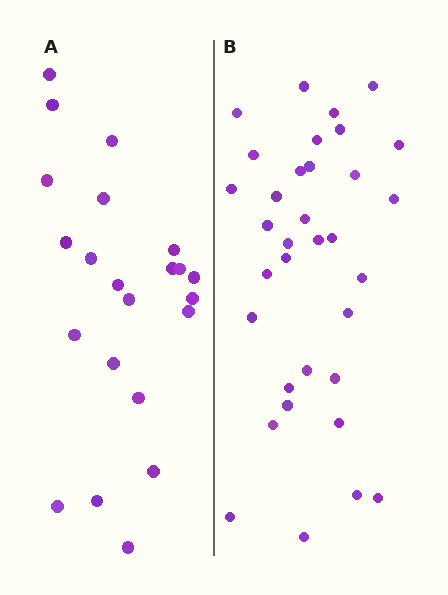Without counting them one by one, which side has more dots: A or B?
Region B (the right region) has more dots.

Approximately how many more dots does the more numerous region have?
Region B has roughly 12 or so more dots than region A.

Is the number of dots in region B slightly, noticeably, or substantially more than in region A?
Region B has substantially more. The ratio is roughly 1.5 to 1.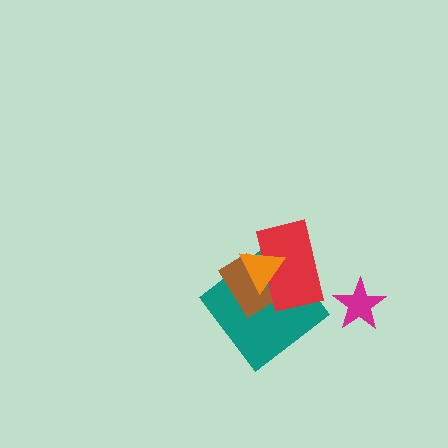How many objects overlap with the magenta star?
0 objects overlap with the magenta star.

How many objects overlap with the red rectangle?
3 objects overlap with the red rectangle.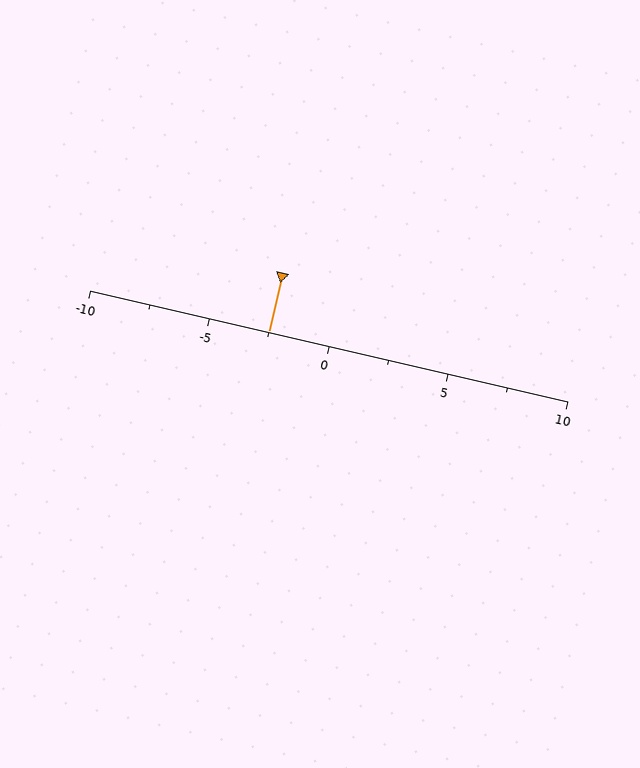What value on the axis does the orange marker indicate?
The marker indicates approximately -2.5.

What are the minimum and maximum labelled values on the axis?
The axis runs from -10 to 10.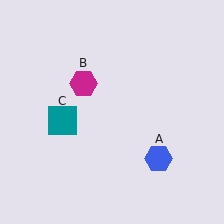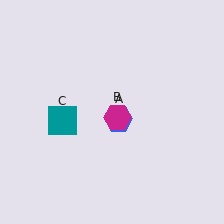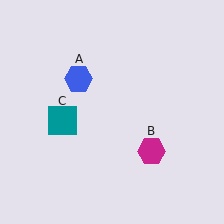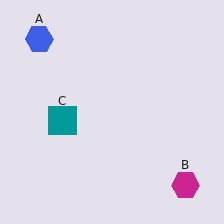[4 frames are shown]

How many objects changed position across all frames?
2 objects changed position: blue hexagon (object A), magenta hexagon (object B).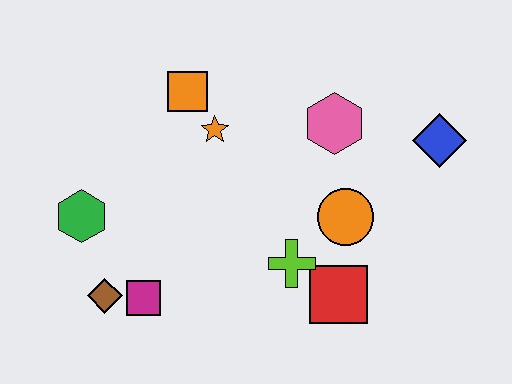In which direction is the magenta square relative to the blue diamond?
The magenta square is to the left of the blue diamond.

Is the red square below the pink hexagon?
Yes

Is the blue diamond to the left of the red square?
No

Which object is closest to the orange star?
The orange square is closest to the orange star.